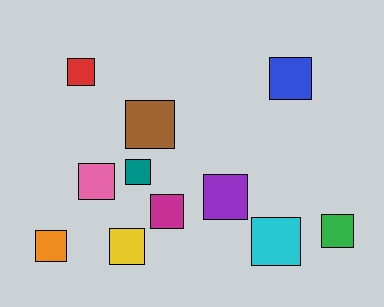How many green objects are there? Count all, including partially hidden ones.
There is 1 green object.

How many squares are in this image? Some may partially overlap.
There are 11 squares.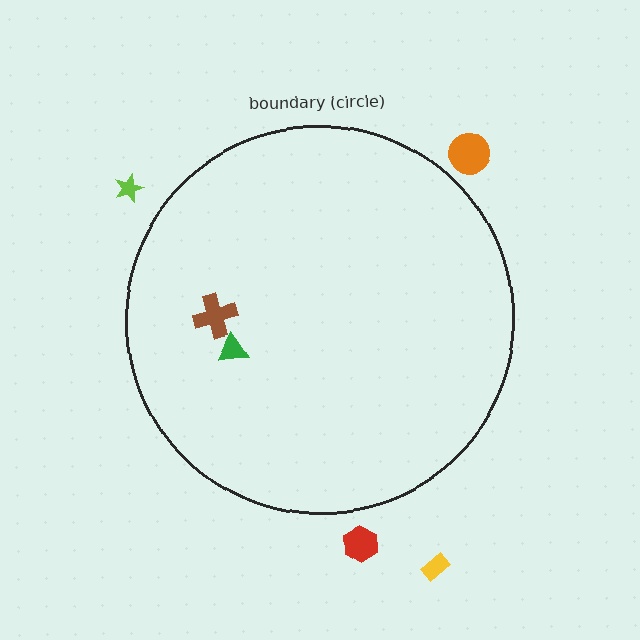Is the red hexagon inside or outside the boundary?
Outside.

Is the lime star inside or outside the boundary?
Outside.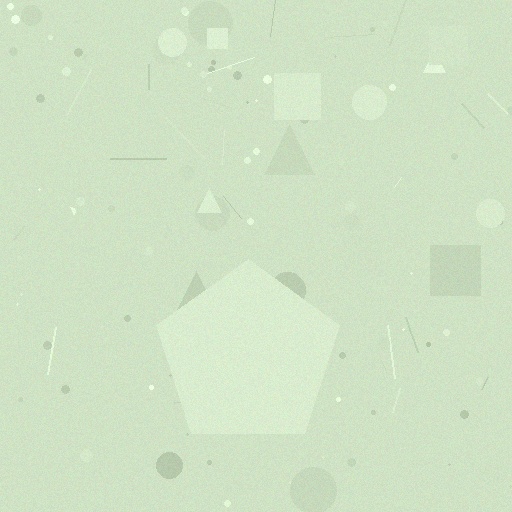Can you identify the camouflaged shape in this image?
The camouflaged shape is a pentagon.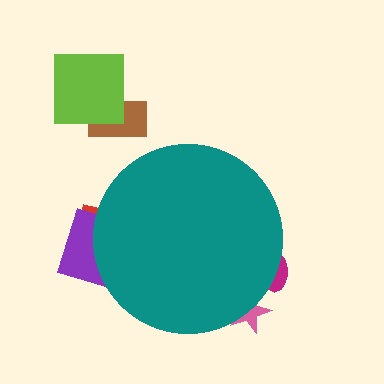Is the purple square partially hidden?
Yes, the purple square is partially hidden behind the teal circle.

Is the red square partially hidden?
Yes, the red square is partially hidden behind the teal circle.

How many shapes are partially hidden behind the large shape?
4 shapes are partially hidden.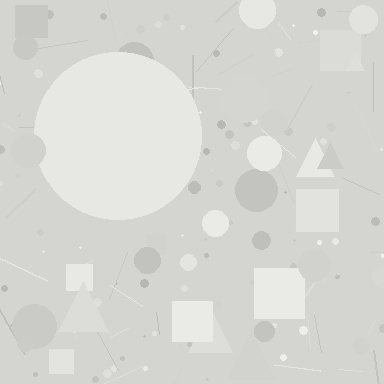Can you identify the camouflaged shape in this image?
The camouflaged shape is a circle.